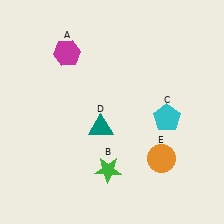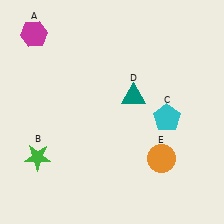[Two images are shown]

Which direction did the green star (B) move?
The green star (B) moved left.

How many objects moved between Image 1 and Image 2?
3 objects moved between the two images.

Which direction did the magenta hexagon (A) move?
The magenta hexagon (A) moved left.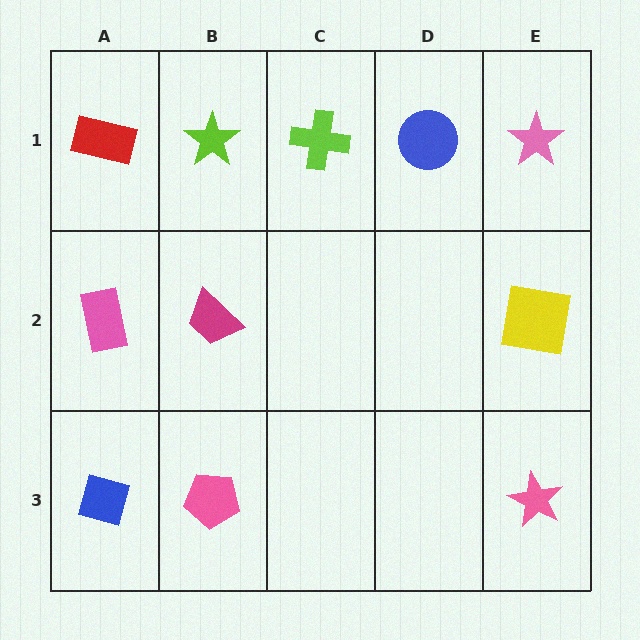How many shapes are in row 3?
3 shapes.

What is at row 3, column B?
A pink pentagon.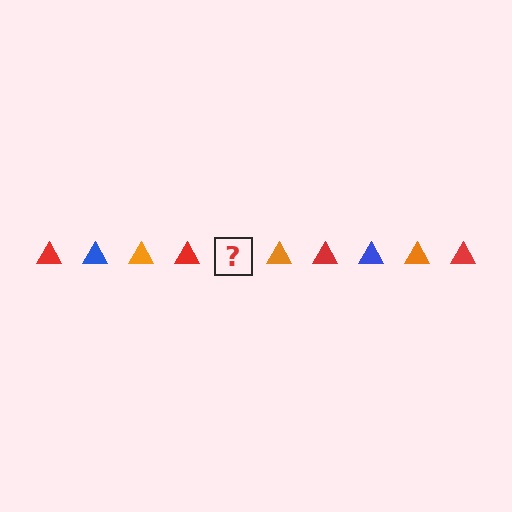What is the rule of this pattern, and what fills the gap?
The rule is that the pattern cycles through red, blue, orange triangles. The gap should be filled with a blue triangle.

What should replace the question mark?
The question mark should be replaced with a blue triangle.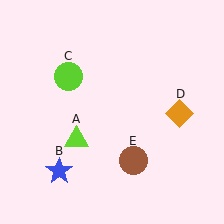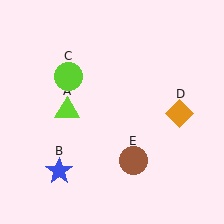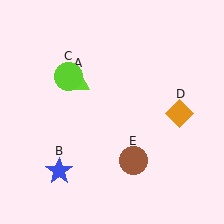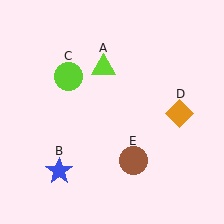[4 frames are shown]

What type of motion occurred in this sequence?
The lime triangle (object A) rotated clockwise around the center of the scene.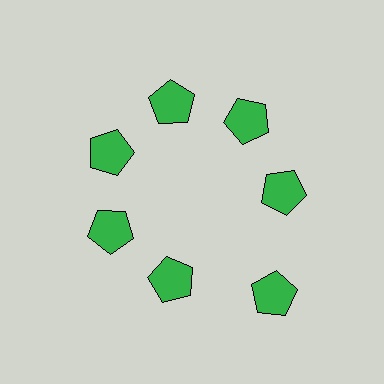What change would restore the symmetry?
The symmetry would be restored by moving it inward, back onto the ring so that all 7 pentagons sit at equal angles and equal distance from the center.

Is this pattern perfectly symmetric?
No. The 7 green pentagons are arranged in a ring, but one element near the 5 o'clock position is pushed outward from the center, breaking the 7-fold rotational symmetry.